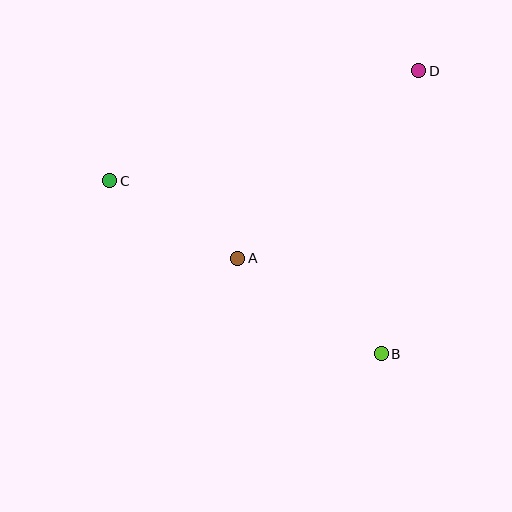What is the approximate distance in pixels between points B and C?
The distance between B and C is approximately 322 pixels.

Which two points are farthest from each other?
Points C and D are farthest from each other.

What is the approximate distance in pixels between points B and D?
The distance between B and D is approximately 286 pixels.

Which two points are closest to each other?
Points A and C are closest to each other.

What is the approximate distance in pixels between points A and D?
The distance between A and D is approximately 260 pixels.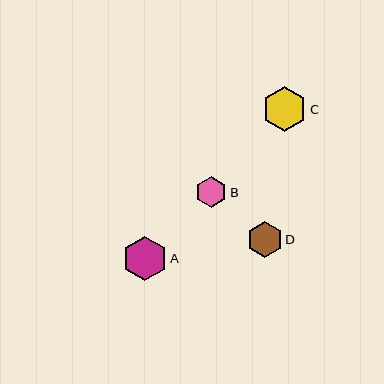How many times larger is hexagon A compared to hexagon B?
Hexagon A is approximately 1.4 times the size of hexagon B.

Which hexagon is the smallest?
Hexagon B is the smallest with a size of approximately 31 pixels.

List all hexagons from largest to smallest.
From largest to smallest: C, A, D, B.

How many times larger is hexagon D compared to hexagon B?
Hexagon D is approximately 1.1 times the size of hexagon B.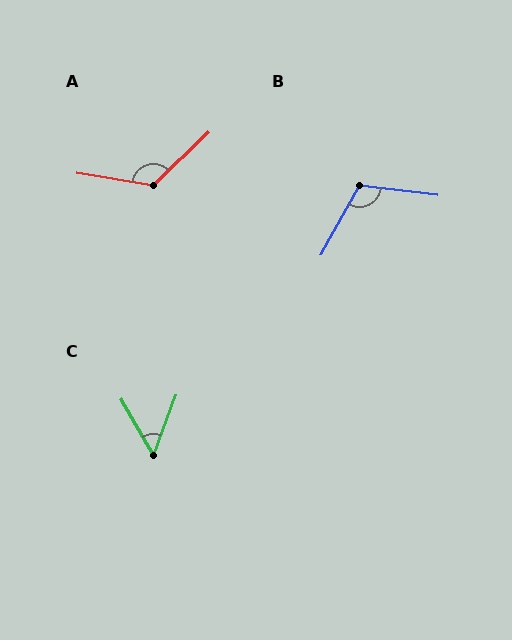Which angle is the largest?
A, at approximately 127 degrees.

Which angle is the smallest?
C, at approximately 51 degrees.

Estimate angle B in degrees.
Approximately 112 degrees.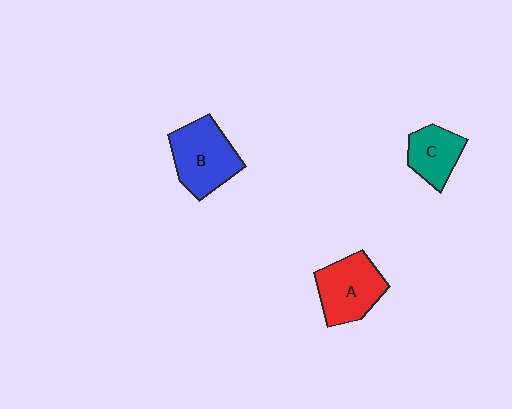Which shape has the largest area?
Shape B (blue).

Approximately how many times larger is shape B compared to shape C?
Approximately 1.5 times.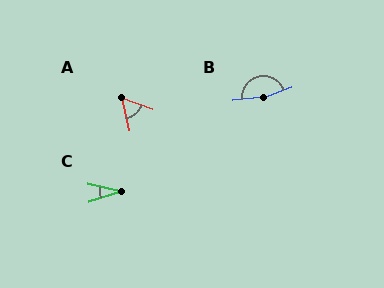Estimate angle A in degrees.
Approximately 58 degrees.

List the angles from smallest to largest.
C (30°), A (58°), B (168°).